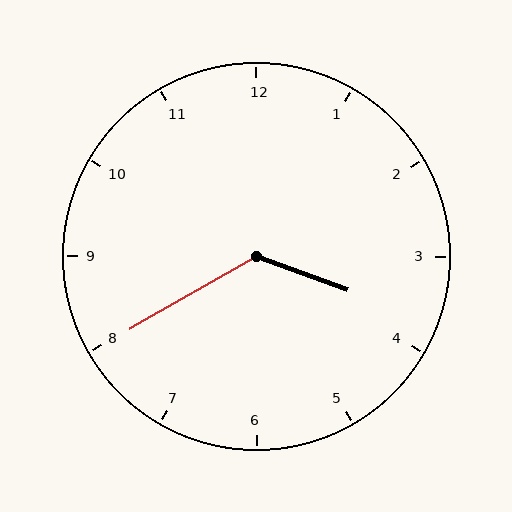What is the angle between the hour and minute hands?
Approximately 130 degrees.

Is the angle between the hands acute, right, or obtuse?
It is obtuse.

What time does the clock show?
3:40.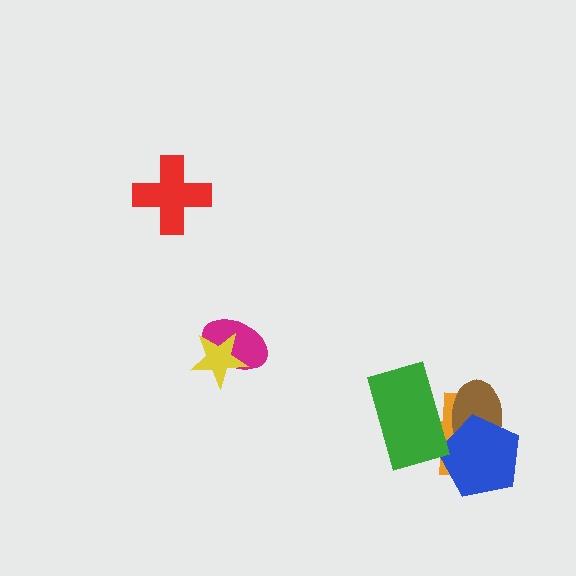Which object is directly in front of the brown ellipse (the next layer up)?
The blue pentagon is directly in front of the brown ellipse.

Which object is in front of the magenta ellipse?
The yellow star is in front of the magenta ellipse.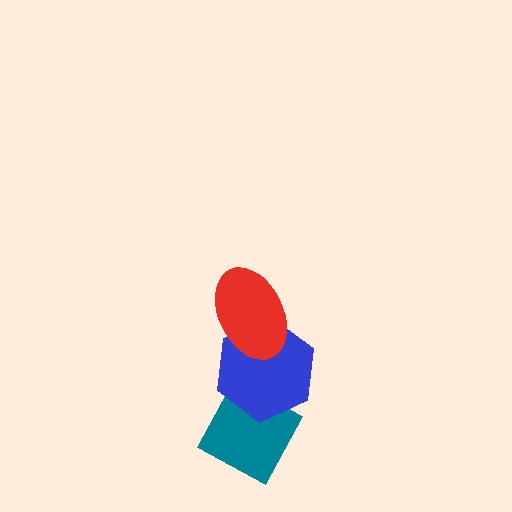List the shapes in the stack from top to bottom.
From top to bottom: the red ellipse, the blue hexagon, the teal diamond.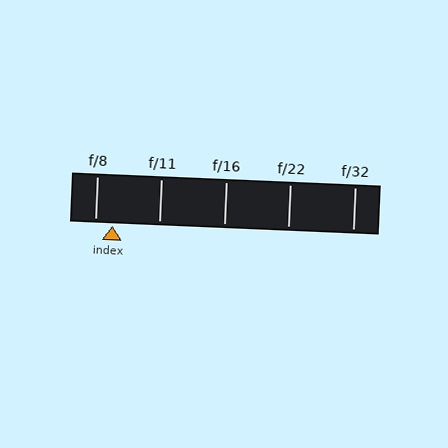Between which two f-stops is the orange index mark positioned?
The index mark is between f/8 and f/11.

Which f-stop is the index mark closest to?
The index mark is closest to f/8.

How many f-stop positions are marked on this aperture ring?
There are 5 f-stop positions marked.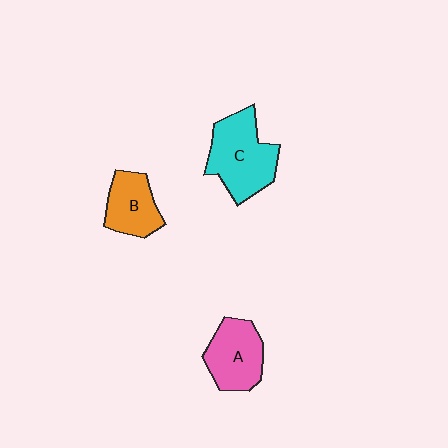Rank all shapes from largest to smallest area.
From largest to smallest: C (cyan), A (pink), B (orange).